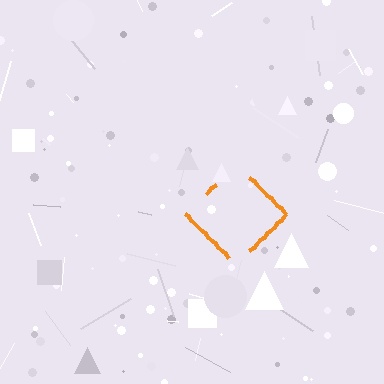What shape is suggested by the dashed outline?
The dashed outline suggests a diamond.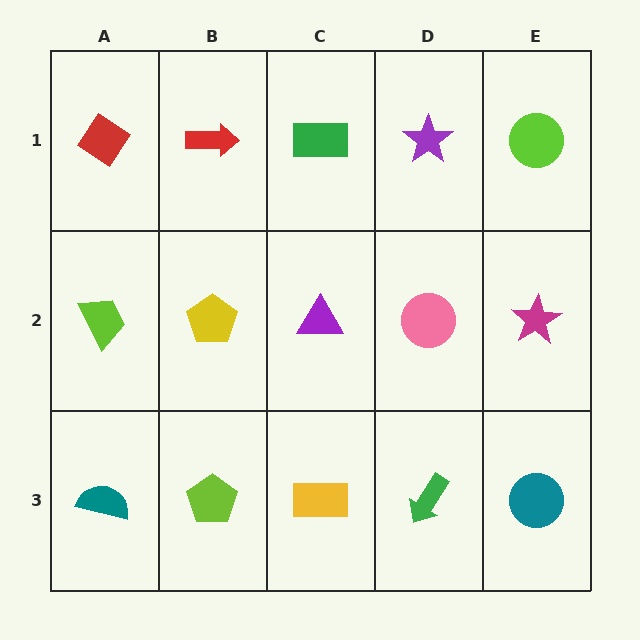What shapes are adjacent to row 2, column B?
A red arrow (row 1, column B), a lime pentagon (row 3, column B), a lime trapezoid (row 2, column A), a purple triangle (row 2, column C).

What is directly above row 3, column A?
A lime trapezoid.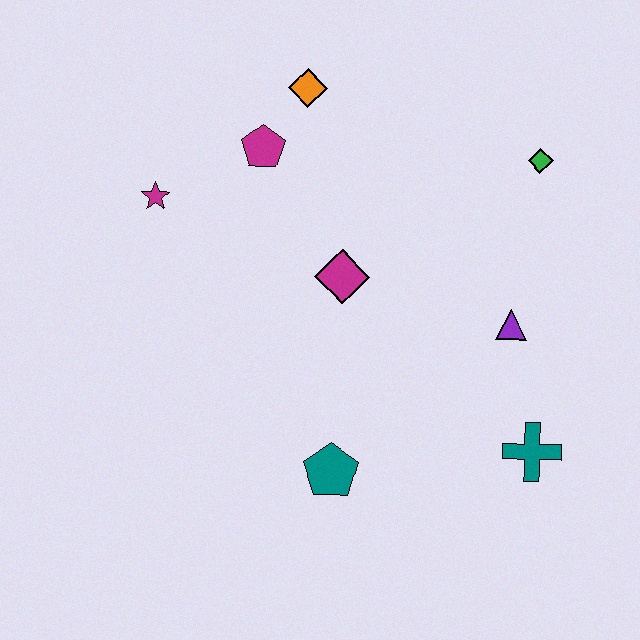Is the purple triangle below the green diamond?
Yes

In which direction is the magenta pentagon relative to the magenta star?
The magenta pentagon is to the right of the magenta star.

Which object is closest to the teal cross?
The purple triangle is closest to the teal cross.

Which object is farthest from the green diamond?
The magenta star is farthest from the green diamond.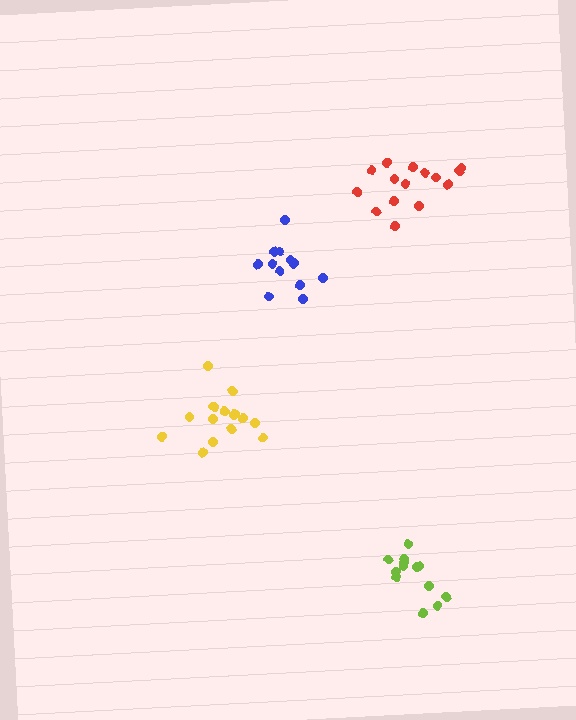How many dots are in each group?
Group 1: 15 dots, Group 2: 16 dots, Group 3: 12 dots, Group 4: 13 dots (56 total).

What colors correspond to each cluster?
The clusters are colored: red, yellow, blue, lime.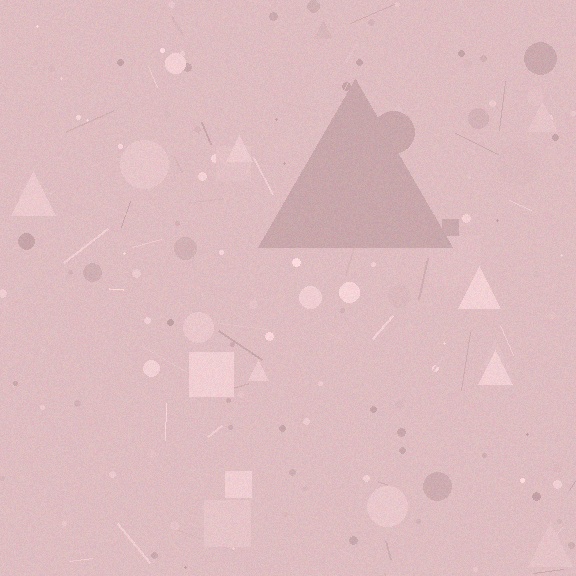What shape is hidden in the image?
A triangle is hidden in the image.